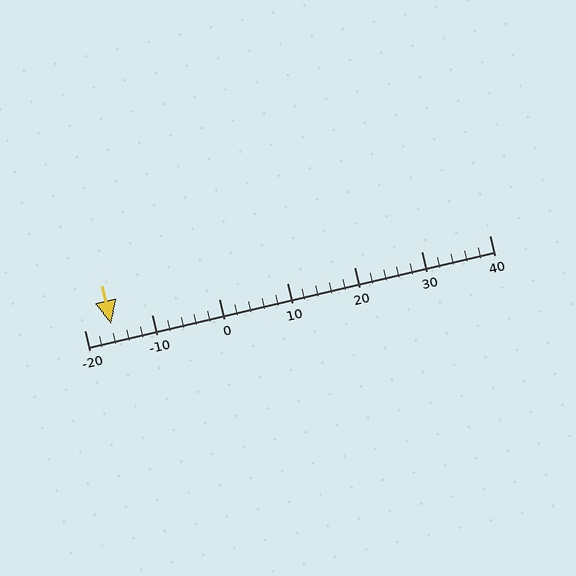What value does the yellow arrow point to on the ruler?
The yellow arrow points to approximately -16.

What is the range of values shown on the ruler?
The ruler shows values from -20 to 40.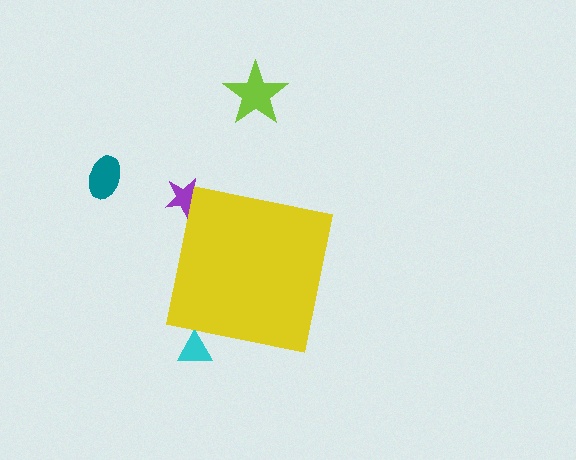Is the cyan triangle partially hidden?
Yes, the cyan triangle is partially hidden behind the yellow square.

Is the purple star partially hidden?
Yes, the purple star is partially hidden behind the yellow square.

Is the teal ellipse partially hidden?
No, the teal ellipse is fully visible.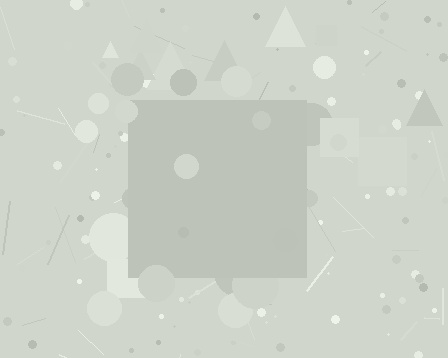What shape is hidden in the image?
A square is hidden in the image.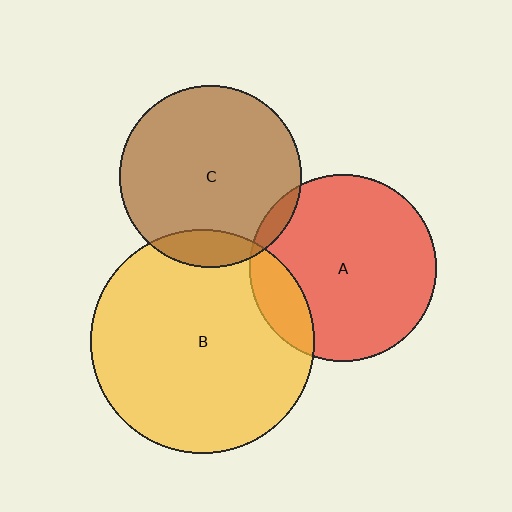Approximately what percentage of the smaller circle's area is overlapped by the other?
Approximately 10%.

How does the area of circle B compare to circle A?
Approximately 1.4 times.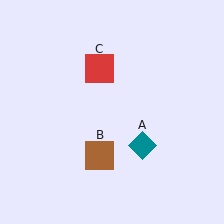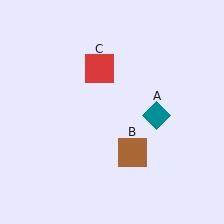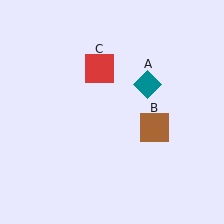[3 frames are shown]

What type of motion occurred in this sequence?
The teal diamond (object A), brown square (object B) rotated counterclockwise around the center of the scene.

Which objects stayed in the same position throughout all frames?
Red square (object C) remained stationary.